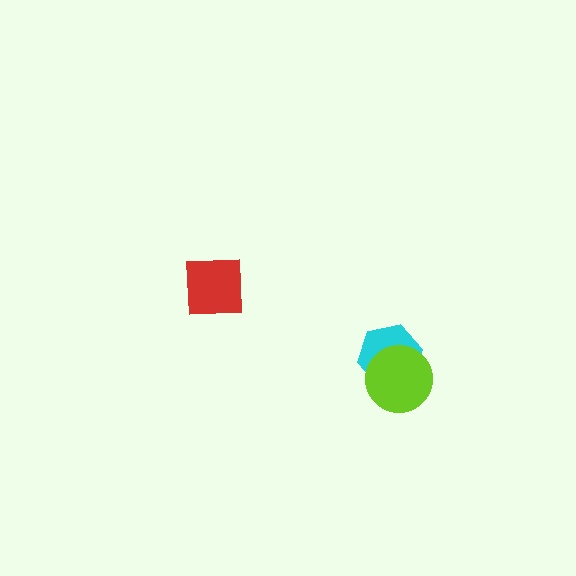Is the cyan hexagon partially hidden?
Yes, it is partially covered by another shape.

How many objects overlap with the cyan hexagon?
1 object overlaps with the cyan hexagon.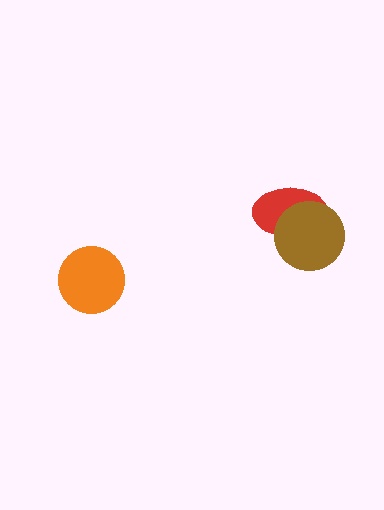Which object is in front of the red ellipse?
The brown circle is in front of the red ellipse.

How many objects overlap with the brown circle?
1 object overlaps with the brown circle.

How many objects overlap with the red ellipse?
1 object overlaps with the red ellipse.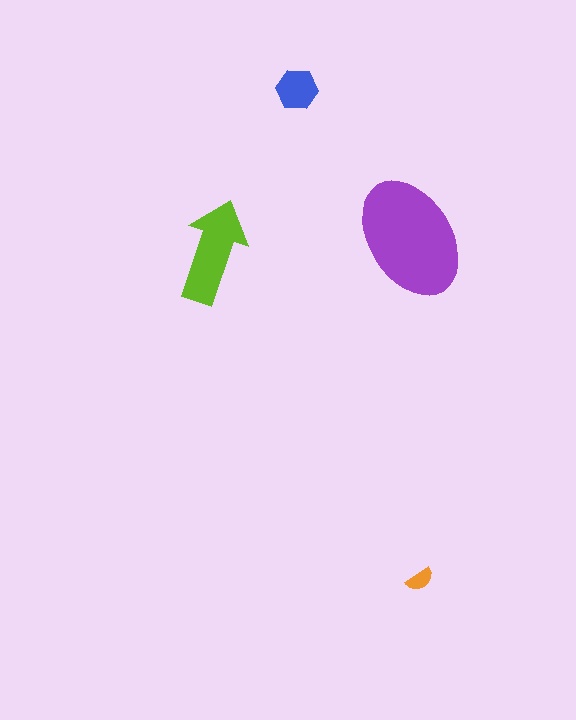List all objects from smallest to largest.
The orange semicircle, the blue hexagon, the lime arrow, the purple ellipse.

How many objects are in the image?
There are 4 objects in the image.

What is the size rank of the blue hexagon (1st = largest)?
3rd.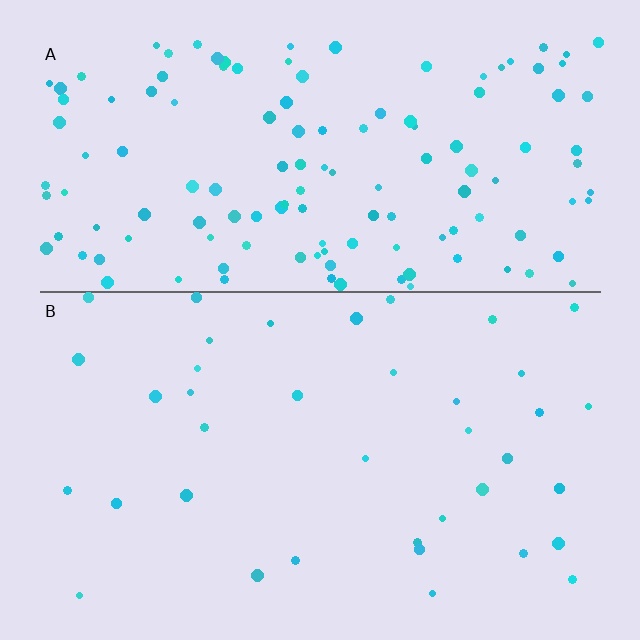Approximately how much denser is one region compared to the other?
Approximately 3.6× — region A over region B.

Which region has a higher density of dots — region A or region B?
A (the top).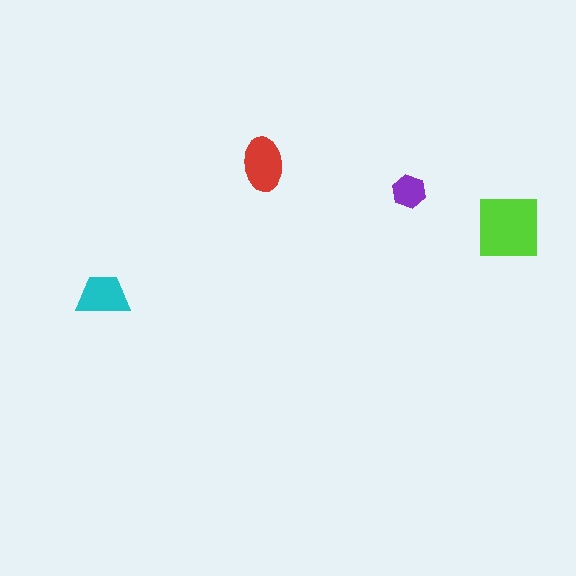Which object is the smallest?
The purple hexagon.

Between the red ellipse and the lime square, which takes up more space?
The lime square.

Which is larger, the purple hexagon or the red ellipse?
The red ellipse.